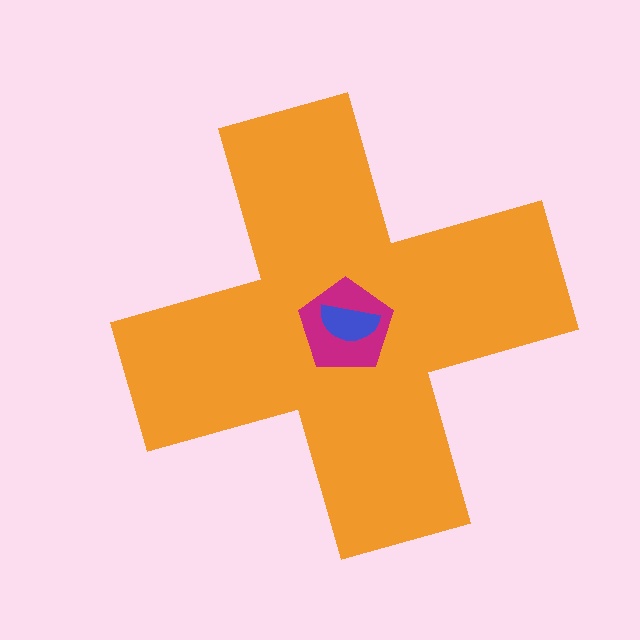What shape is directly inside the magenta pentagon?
The blue semicircle.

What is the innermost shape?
The blue semicircle.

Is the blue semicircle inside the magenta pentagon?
Yes.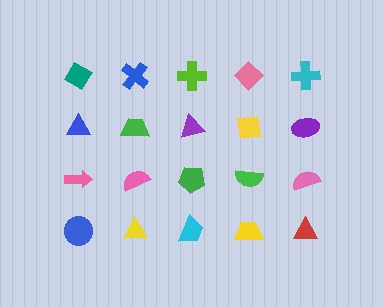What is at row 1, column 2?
A blue cross.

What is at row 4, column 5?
A red triangle.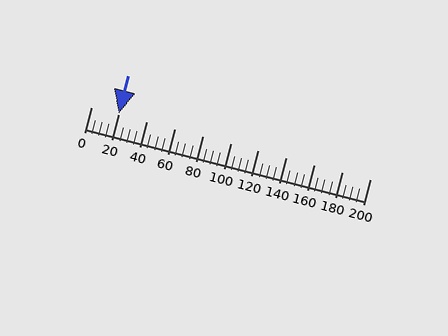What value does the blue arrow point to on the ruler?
The blue arrow points to approximately 20.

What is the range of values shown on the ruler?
The ruler shows values from 0 to 200.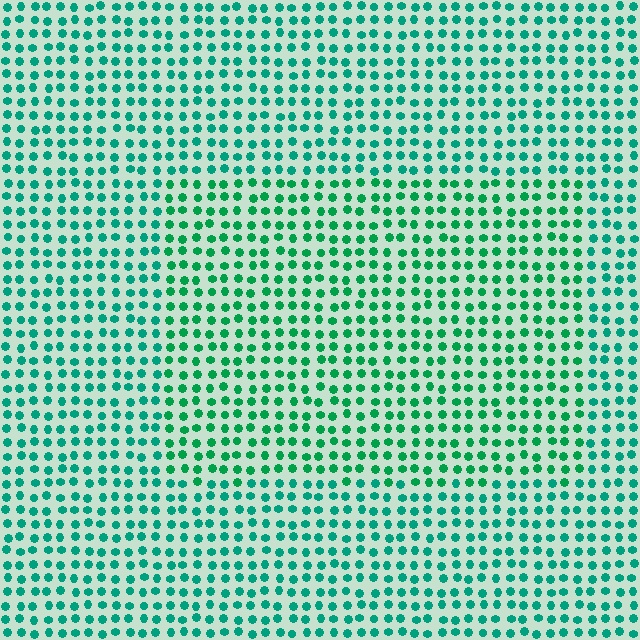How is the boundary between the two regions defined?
The boundary is defined purely by a slight shift in hue (about 20 degrees). Spacing, size, and orientation are identical on both sides.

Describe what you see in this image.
The image is filled with small teal elements in a uniform arrangement. A rectangle-shaped region is visible where the elements are tinted to a slightly different hue, forming a subtle color boundary.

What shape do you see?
I see a rectangle.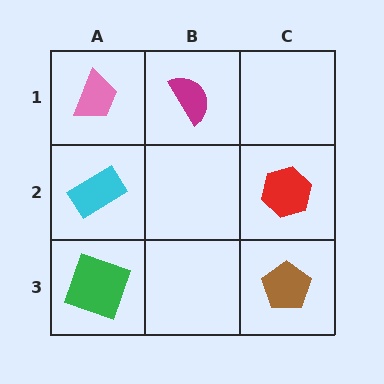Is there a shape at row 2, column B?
No, that cell is empty.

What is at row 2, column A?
A cyan rectangle.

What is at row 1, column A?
A pink trapezoid.